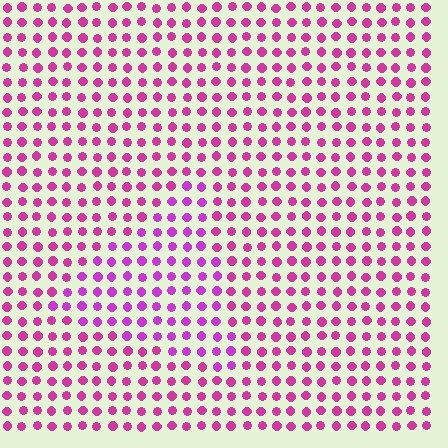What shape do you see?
I see a triangle.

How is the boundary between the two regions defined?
The boundary is defined purely by a slight shift in hue (about 23 degrees). Spacing, size, and orientation are identical on both sides.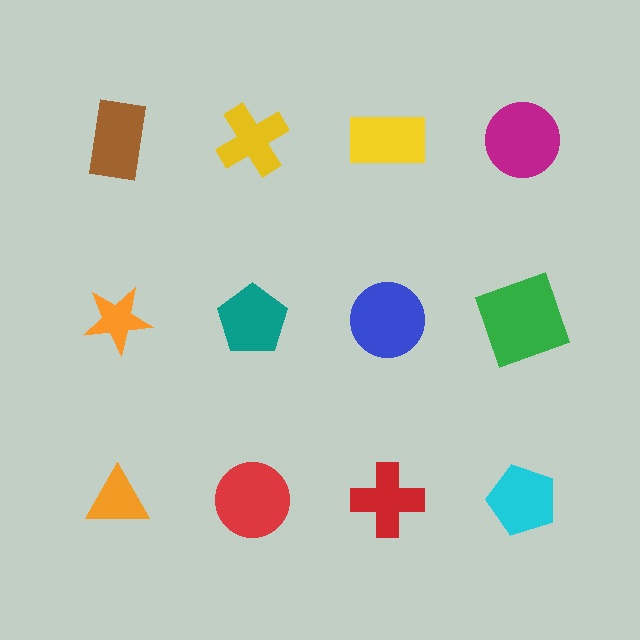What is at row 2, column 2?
A teal pentagon.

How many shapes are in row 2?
4 shapes.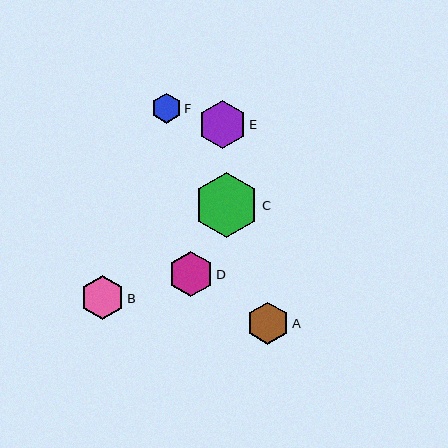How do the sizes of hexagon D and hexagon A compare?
Hexagon D and hexagon A are approximately the same size.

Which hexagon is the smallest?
Hexagon F is the smallest with a size of approximately 30 pixels.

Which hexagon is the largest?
Hexagon C is the largest with a size of approximately 64 pixels.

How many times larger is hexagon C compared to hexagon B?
Hexagon C is approximately 1.5 times the size of hexagon B.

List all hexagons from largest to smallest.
From largest to smallest: C, E, D, B, A, F.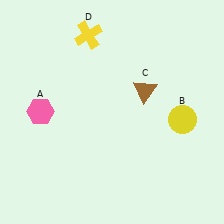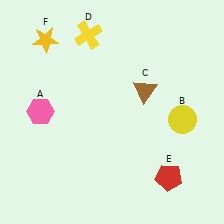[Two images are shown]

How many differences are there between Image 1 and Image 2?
There are 2 differences between the two images.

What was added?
A red pentagon (E), a yellow star (F) were added in Image 2.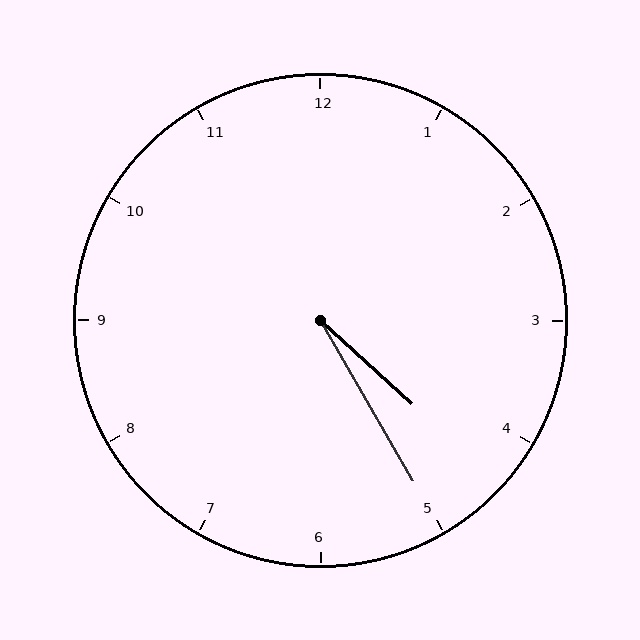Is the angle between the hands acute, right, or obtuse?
It is acute.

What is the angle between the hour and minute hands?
Approximately 18 degrees.